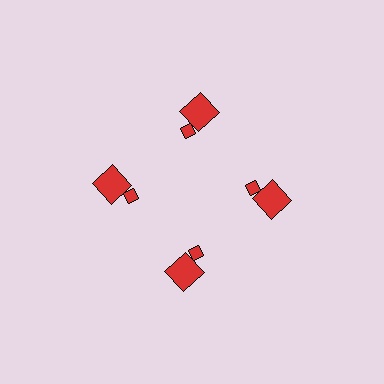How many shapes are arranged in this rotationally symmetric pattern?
There are 8 shapes, arranged in 4 groups of 2.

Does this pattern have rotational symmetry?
Yes, this pattern has 4-fold rotational symmetry. It looks the same after rotating 90 degrees around the center.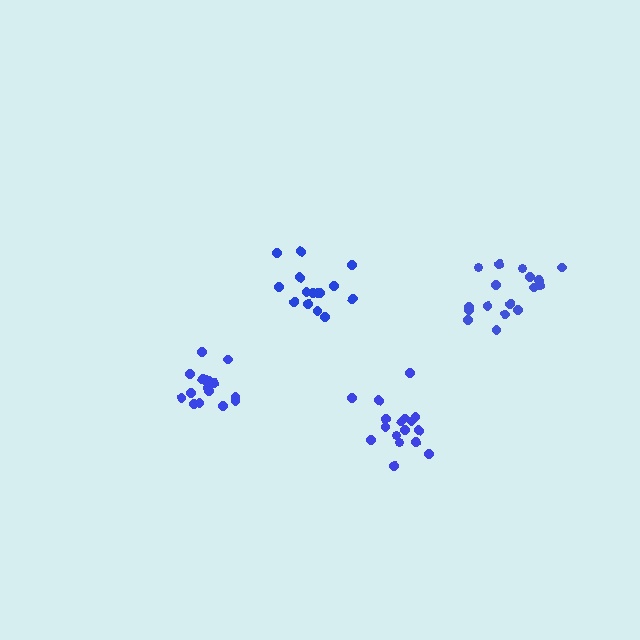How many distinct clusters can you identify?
There are 4 distinct clusters.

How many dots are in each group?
Group 1: 16 dots, Group 2: 15 dots, Group 3: 17 dots, Group 4: 17 dots (65 total).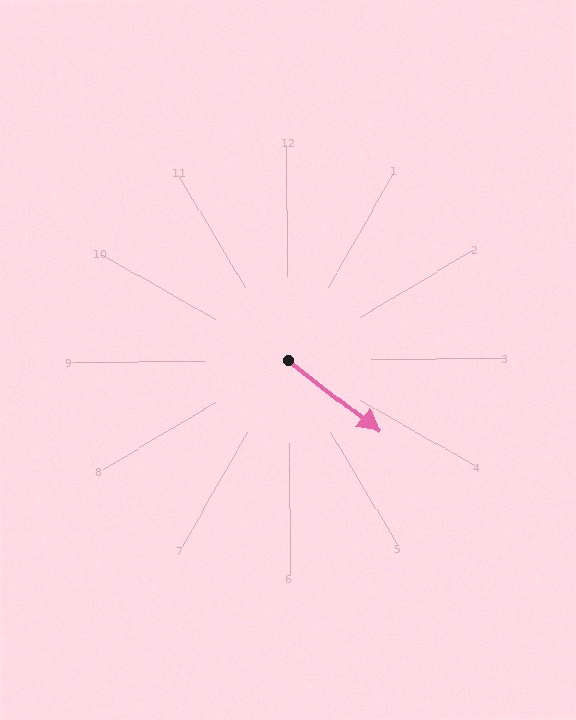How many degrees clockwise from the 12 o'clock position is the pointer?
Approximately 128 degrees.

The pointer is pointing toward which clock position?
Roughly 4 o'clock.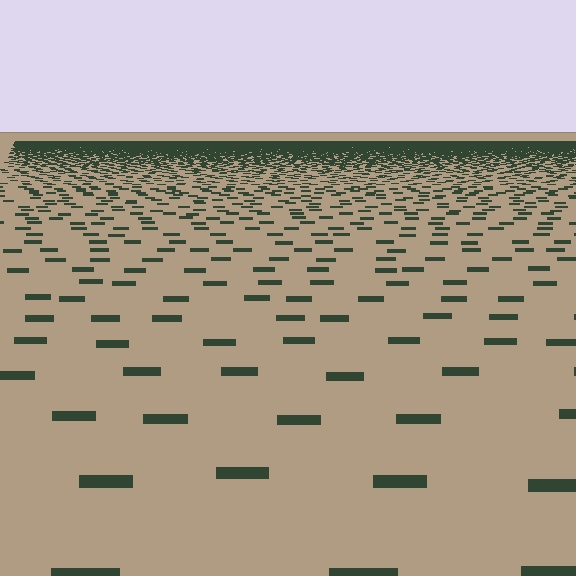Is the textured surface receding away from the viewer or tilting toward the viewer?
The surface is receding away from the viewer. Texture elements get smaller and denser toward the top.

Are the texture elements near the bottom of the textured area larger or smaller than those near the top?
Larger. Near the bottom, elements are closer to the viewer and appear at a bigger on-screen size.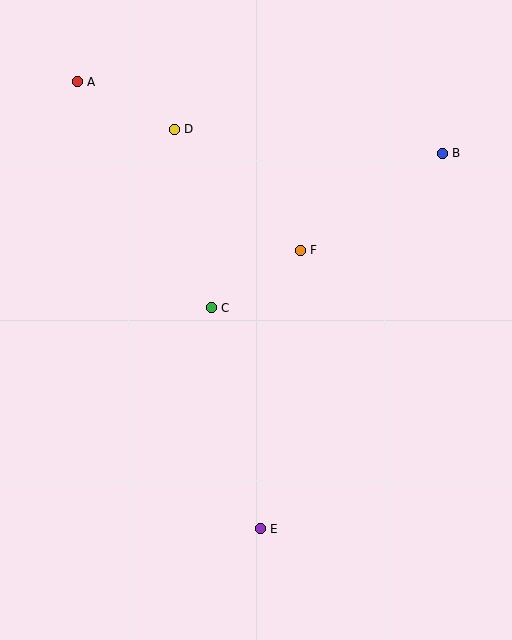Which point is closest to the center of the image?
Point C at (211, 308) is closest to the center.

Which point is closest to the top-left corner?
Point A is closest to the top-left corner.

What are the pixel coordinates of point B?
Point B is at (442, 153).